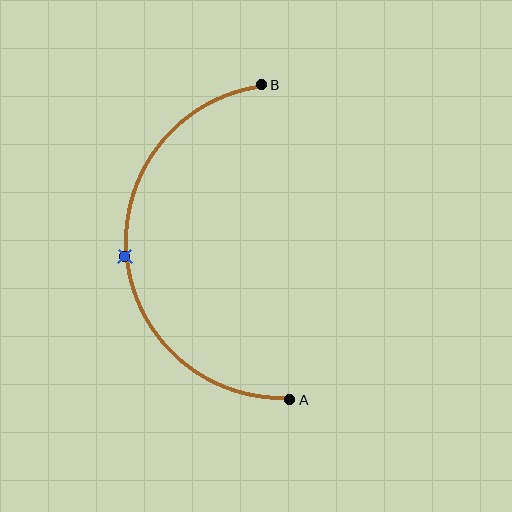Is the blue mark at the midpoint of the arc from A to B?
Yes. The blue mark lies on the arc at equal arc-length from both A and B — it is the arc midpoint.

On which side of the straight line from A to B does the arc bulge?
The arc bulges to the left of the straight line connecting A and B.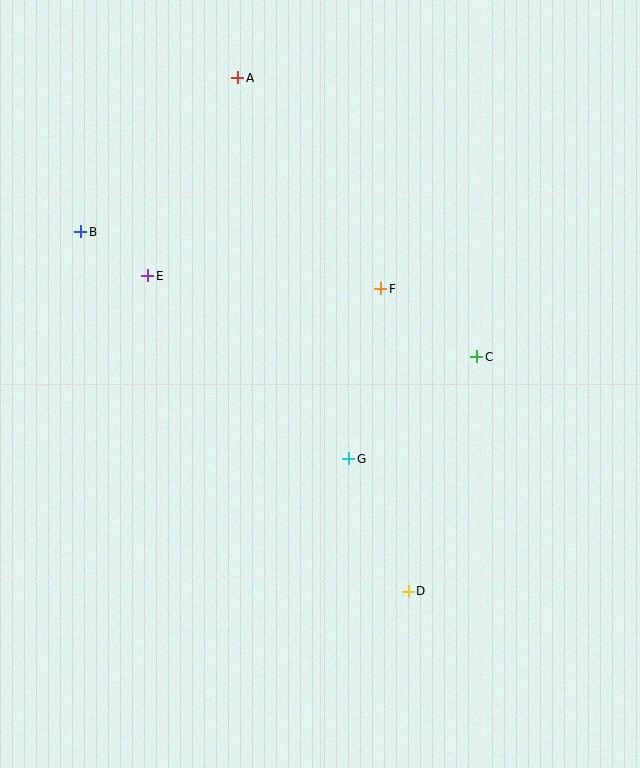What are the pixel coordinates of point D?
Point D is at (408, 591).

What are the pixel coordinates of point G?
Point G is at (349, 459).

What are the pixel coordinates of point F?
Point F is at (381, 289).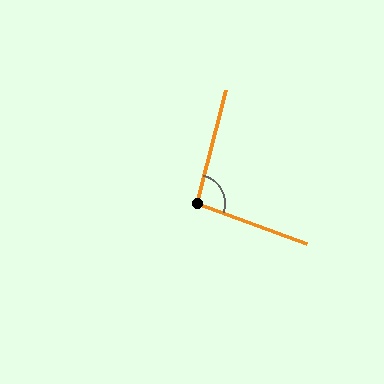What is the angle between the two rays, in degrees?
Approximately 95 degrees.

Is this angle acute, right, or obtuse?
It is obtuse.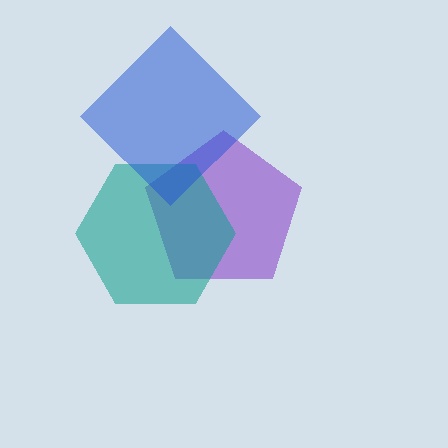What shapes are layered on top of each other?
The layered shapes are: a purple pentagon, a teal hexagon, a blue diamond.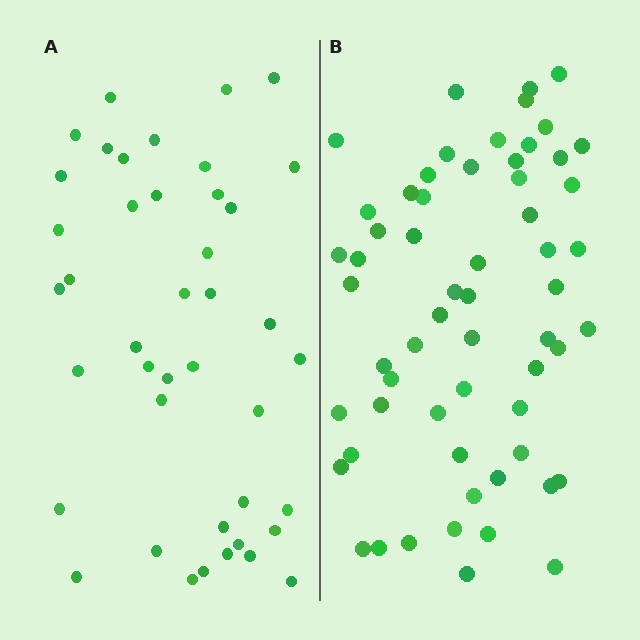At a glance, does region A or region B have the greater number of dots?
Region B (the right region) has more dots.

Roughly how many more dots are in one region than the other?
Region B has approximately 20 more dots than region A.